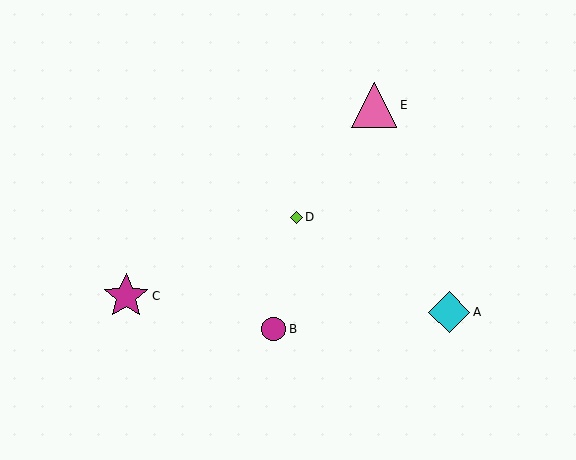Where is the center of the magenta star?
The center of the magenta star is at (126, 296).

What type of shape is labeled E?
Shape E is a pink triangle.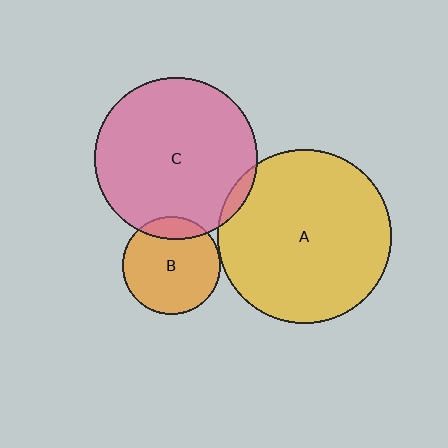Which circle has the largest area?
Circle A (yellow).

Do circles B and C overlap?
Yes.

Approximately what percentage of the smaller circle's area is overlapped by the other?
Approximately 15%.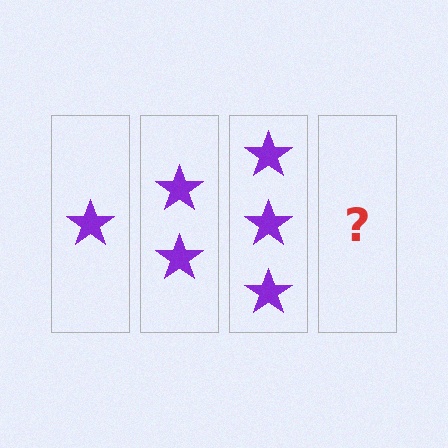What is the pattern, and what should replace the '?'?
The pattern is that each step adds one more star. The '?' should be 4 stars.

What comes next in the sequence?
The next element should be 4 stars.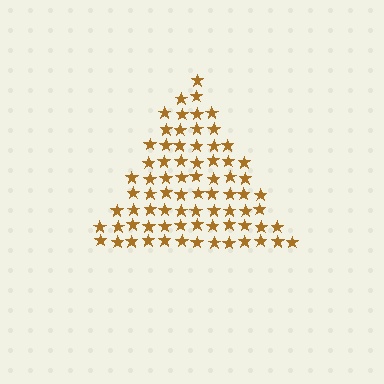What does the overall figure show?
The overall figure shows a triangle.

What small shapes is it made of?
It is made of small stars.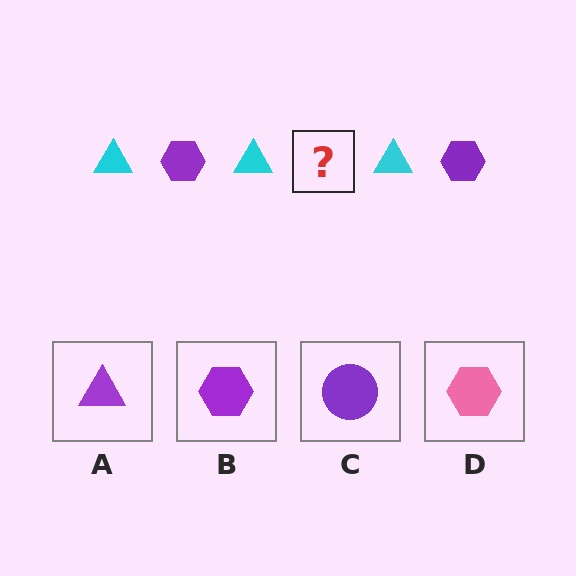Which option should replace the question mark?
Option B.